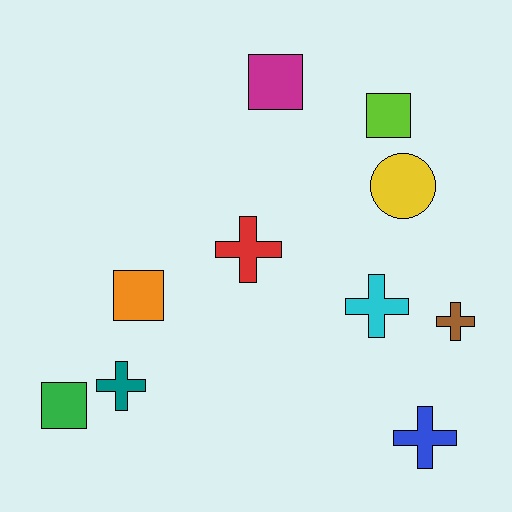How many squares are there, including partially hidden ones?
There are 4 squares.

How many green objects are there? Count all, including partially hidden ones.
There is 1 green object.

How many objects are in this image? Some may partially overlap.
There are 10 objects.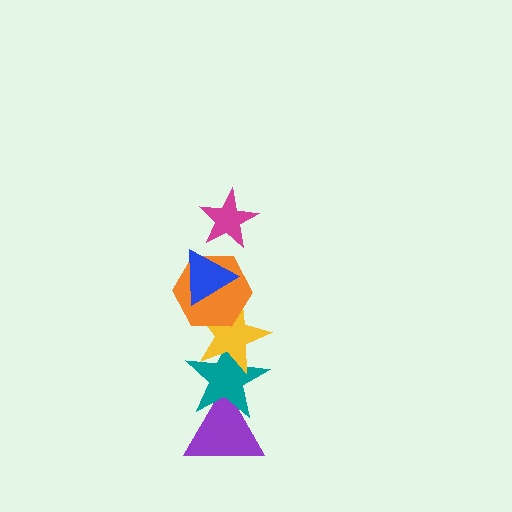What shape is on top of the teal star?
The yellow star is on top of the teal star.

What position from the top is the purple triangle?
The purple triangle is 6th from the top.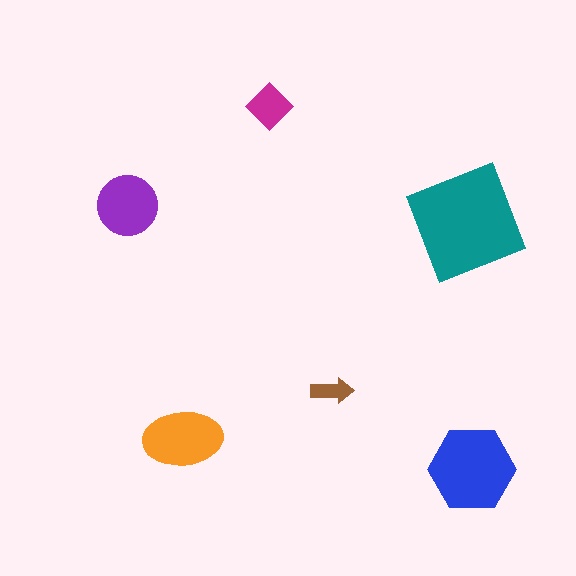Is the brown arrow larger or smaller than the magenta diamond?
Smaller.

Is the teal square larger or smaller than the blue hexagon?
Larger.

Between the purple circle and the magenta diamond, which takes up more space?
The purple circle.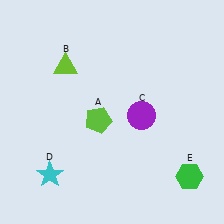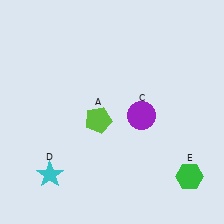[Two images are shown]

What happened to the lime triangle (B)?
The lime triangle (B) was removed in Image 2. It was in the top-left area of Image 1.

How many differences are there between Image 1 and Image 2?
There is 1 difference between the two images.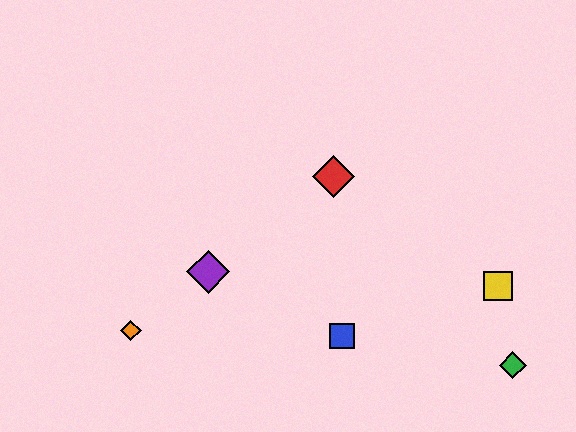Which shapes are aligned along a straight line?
The red diamond, the purple diamond, the orange diamond are aligned along a straight line.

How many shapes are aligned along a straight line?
3 shapes (the red diamond, the purple diamond, the orange diamond) are aligned along a straight line.